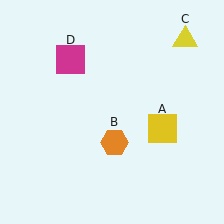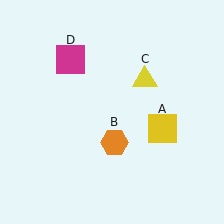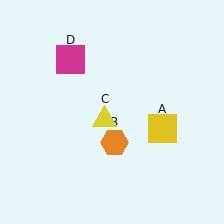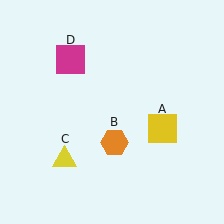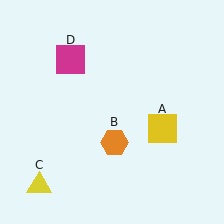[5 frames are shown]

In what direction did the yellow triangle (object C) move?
The yellow triangle (object C) moved down and to the left.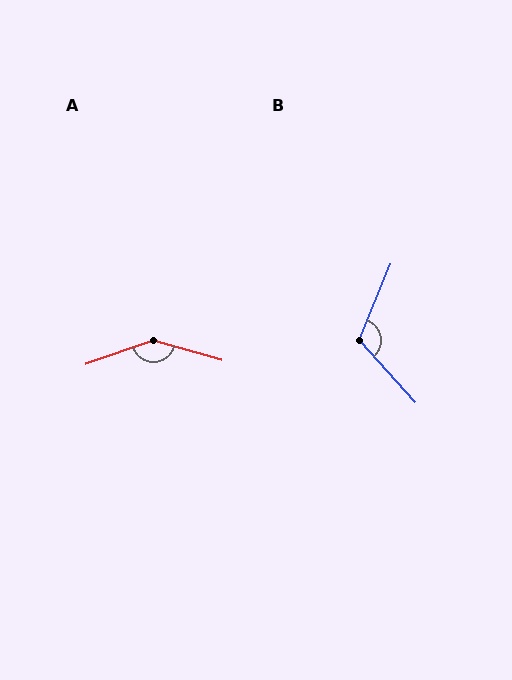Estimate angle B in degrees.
Approximately 115 degrees.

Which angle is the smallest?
B, at approximately 115 degrees.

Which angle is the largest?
A, at approximately 145 degrees.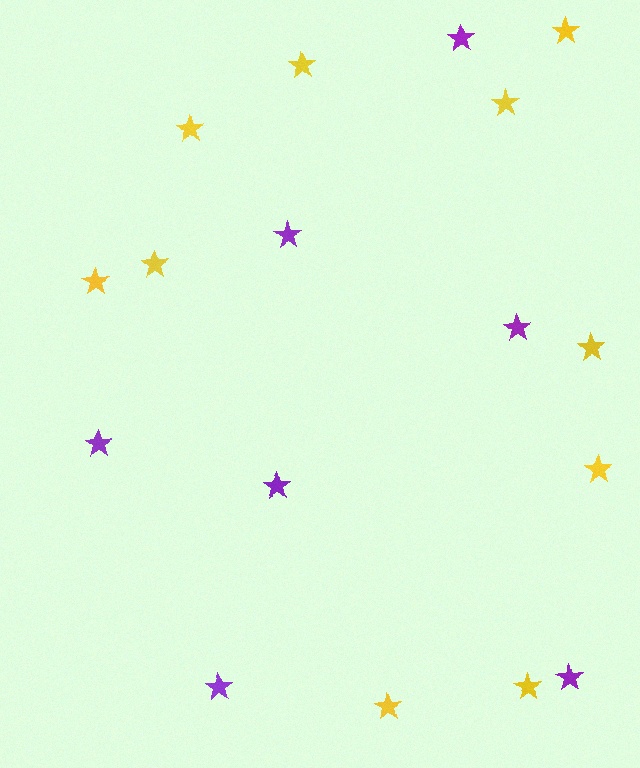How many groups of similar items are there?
There are 2 groups: one group of yellow stars (10) and one group of purple stars (7).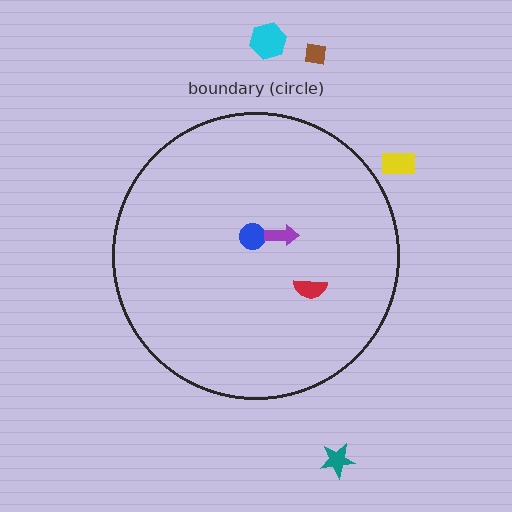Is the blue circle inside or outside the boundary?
Inside.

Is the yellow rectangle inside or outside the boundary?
Outside.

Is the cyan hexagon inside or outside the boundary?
Outside.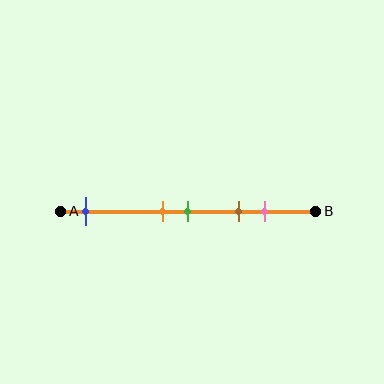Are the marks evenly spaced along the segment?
No, the marks are not evenly spaced.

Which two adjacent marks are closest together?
The orange and green marks are the closest adjacent pair.